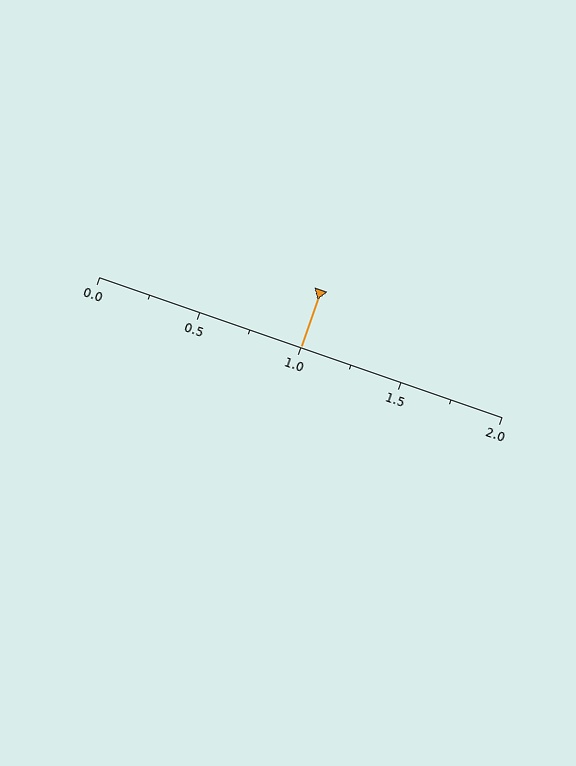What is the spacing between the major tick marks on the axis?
The major ticks are spaced 0.5 apart.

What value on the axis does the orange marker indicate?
The marker indicates approximately 1.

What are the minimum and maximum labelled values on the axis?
The axis runs from 0.0 to 2.0.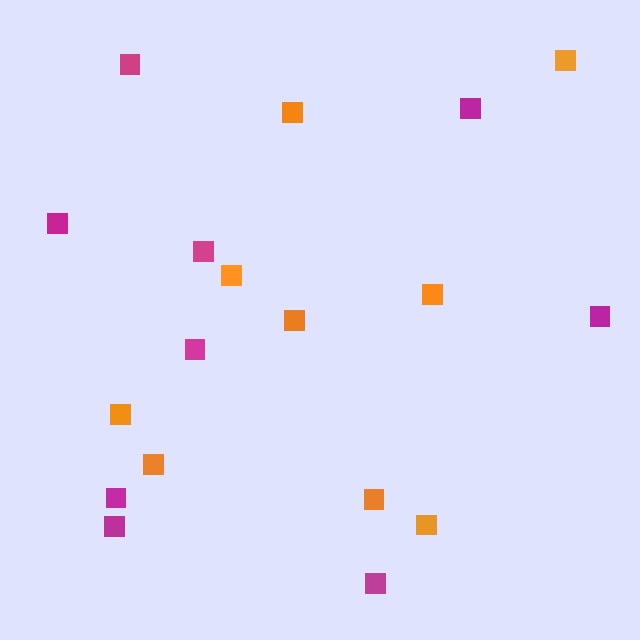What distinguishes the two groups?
There are 2 groups: one group of orange squares (9) and one group of magenta squares (9).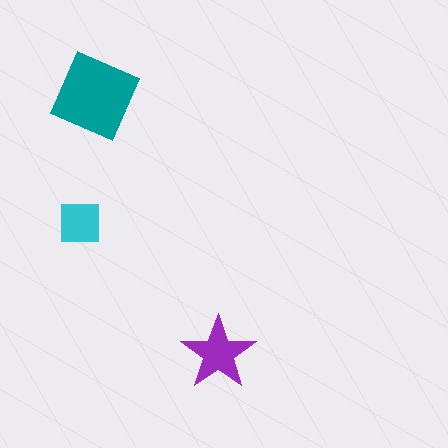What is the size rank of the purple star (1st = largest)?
2nd.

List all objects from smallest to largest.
The cyan square, the purple star, the teal diamond.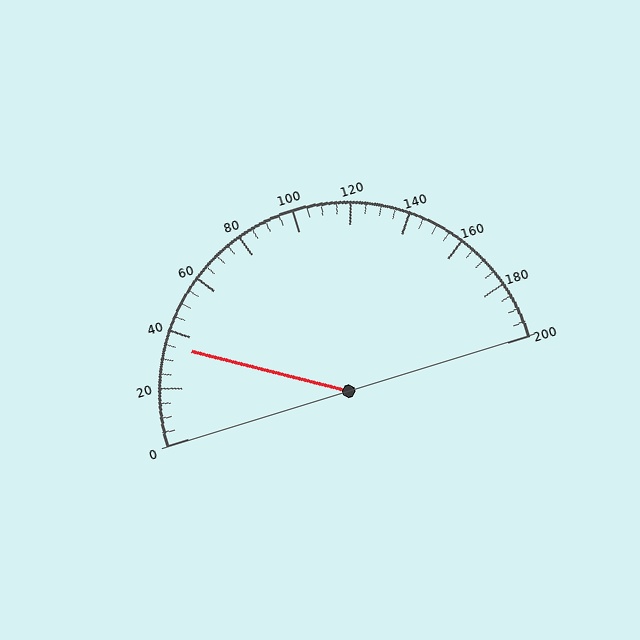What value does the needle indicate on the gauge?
The needle indicates approximately 35.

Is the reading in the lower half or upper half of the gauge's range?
The reading is in the lower half of the range (0 to 200).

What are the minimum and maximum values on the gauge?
The gauge ranges from 0 to 200.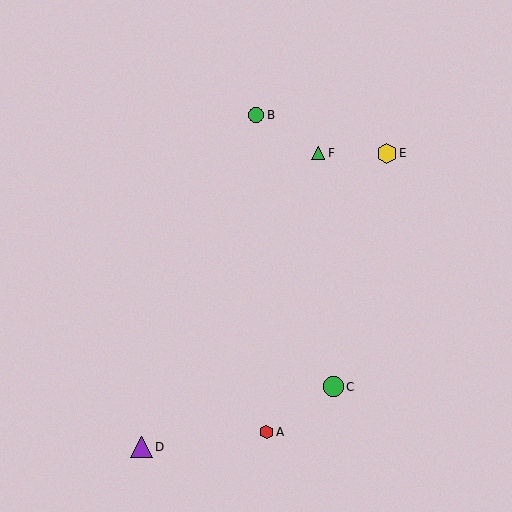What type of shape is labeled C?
Shape C is a green circle.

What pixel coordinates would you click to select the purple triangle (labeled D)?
Click at (142, 447) to select the purple triangle D.